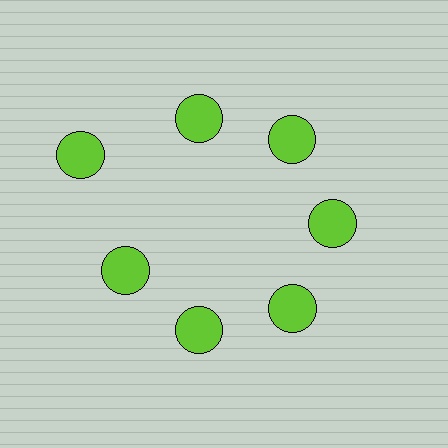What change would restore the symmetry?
The symmetry would be restored by moving it inward, back onto the ring so that all 7 circles sit at equal angles and equal distance from the center.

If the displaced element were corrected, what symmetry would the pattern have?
It would have 7-fold rotational symmetry — the pattern would map onto itself every 51 degrees.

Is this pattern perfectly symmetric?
No. The 7 lime circles are arranged in a ring, but one element near the 10 o'clock position is pushed outward from the center, breaking the 7-fold rotational symmetry.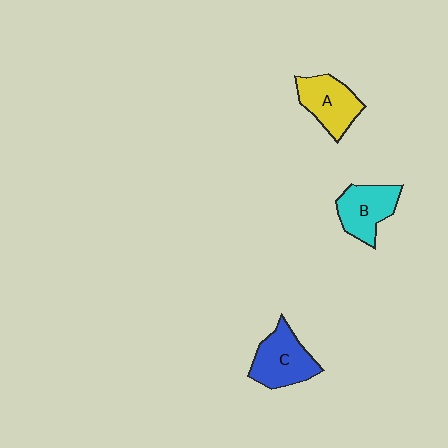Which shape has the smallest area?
Shape B (cyan).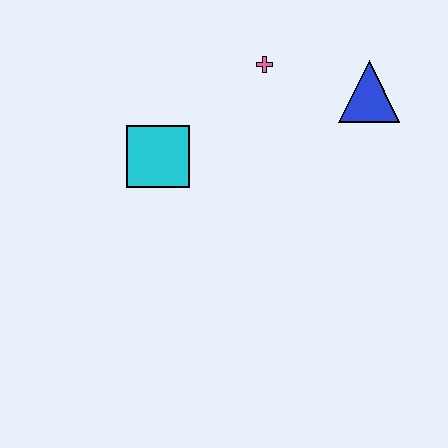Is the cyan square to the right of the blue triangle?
No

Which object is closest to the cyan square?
The pink cross is closest to the cyan square.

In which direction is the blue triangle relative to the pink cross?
The blue triangle is to the right of the pink cross.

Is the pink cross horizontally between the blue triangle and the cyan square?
Yes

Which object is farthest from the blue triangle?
The cyan square is farthest from the blue triangle.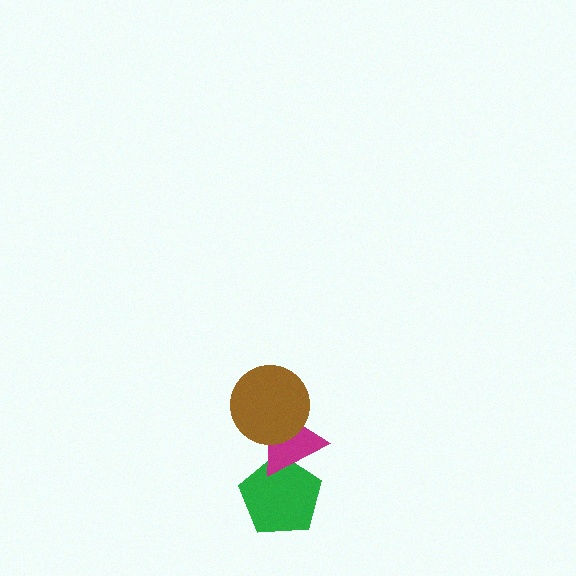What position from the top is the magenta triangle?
The magenta triangle is 2nd from the top.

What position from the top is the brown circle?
The brown circle is 1st from the top.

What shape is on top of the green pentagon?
The magenta triangle is on top of the green pentagon.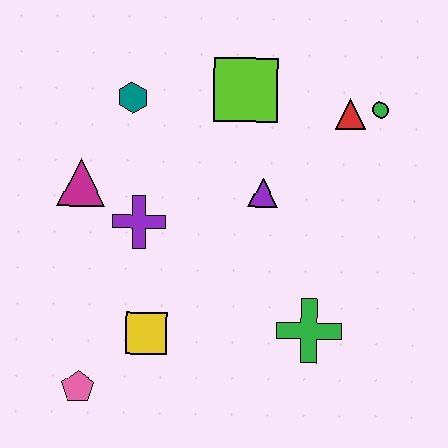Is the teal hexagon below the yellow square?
No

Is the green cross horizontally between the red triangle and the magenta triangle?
Yes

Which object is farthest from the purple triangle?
The pink pentagon is farthest from the purple triangle.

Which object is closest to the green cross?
The purple triangle is closest to the green cross.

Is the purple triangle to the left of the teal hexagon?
No